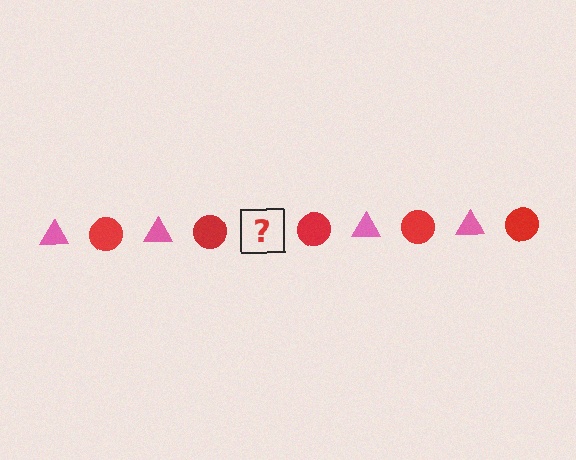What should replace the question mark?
The question mark should be replaced with a pink triangle.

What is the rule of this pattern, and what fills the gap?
The rule is that the pattern alternates between pink triangle and red circle. The gap should be filled with a pink triangle.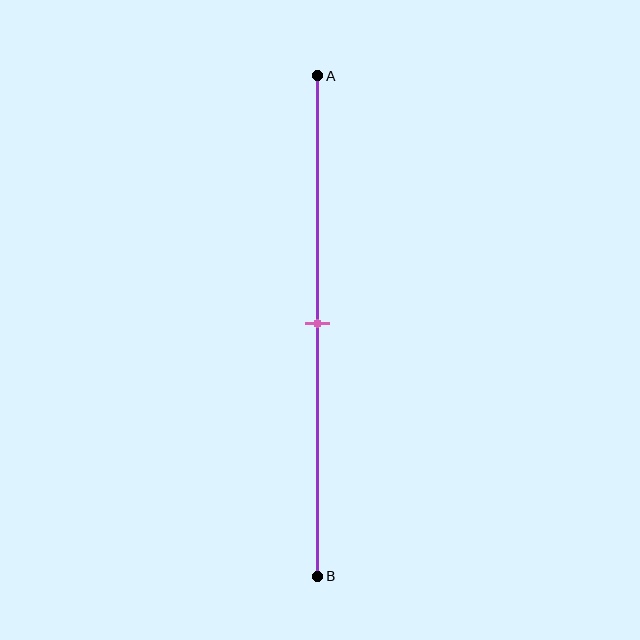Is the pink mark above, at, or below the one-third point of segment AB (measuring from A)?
The pink mark is below the one-third point of segment AB.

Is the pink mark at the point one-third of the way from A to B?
No, the mark is at about 50% from A, not at the 33% one-third point.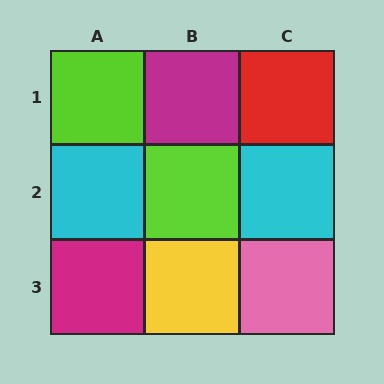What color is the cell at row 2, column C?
Cyan.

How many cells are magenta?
2 cells are magenta.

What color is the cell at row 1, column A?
Lime.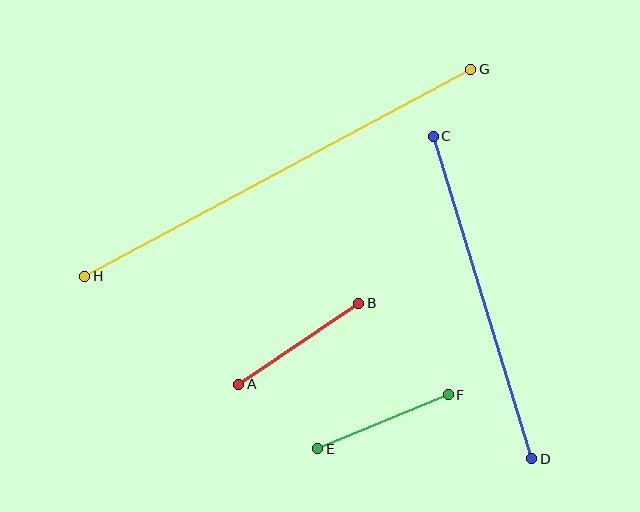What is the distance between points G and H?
The distance is approximately 438 pixels.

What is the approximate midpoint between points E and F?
The midpoint is at approximately (383, 422) pixels.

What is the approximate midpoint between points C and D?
The midpoint is at approximately (483, 297) pixels.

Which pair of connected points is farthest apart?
Points G and H are farthest apart.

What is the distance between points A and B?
The distance is approximately 145 pixels.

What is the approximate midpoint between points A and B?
The midpoint is at approximately (299, 344) pixels.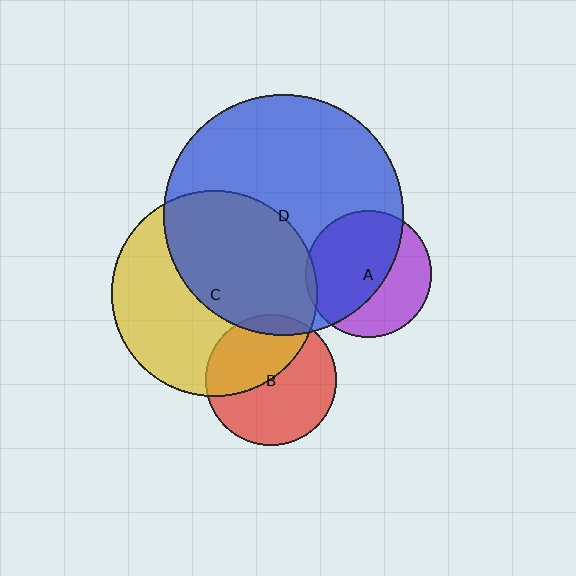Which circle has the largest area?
Circle D (blue).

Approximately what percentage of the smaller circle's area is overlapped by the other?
Approximately 45%.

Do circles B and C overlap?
Yes.